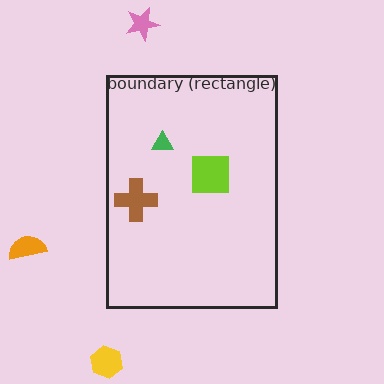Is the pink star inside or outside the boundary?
Outside.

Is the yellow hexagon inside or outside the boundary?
Outside.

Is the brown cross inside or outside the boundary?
Inside.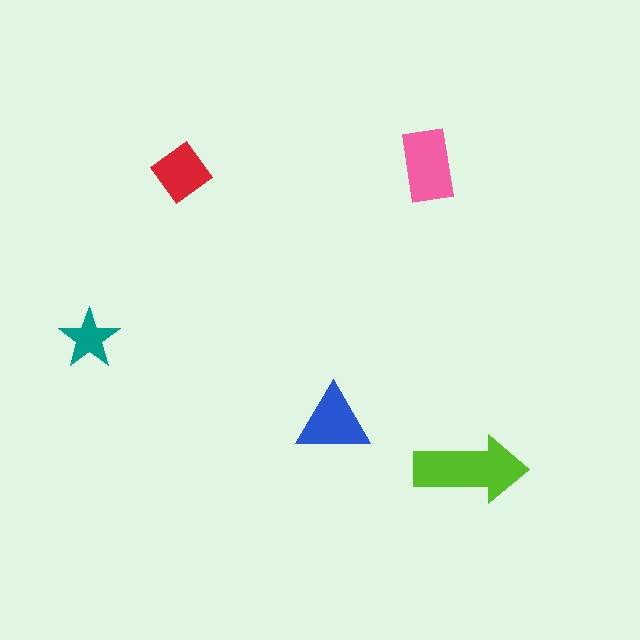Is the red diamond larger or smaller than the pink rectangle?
Smaller.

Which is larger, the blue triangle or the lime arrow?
The lime arrow.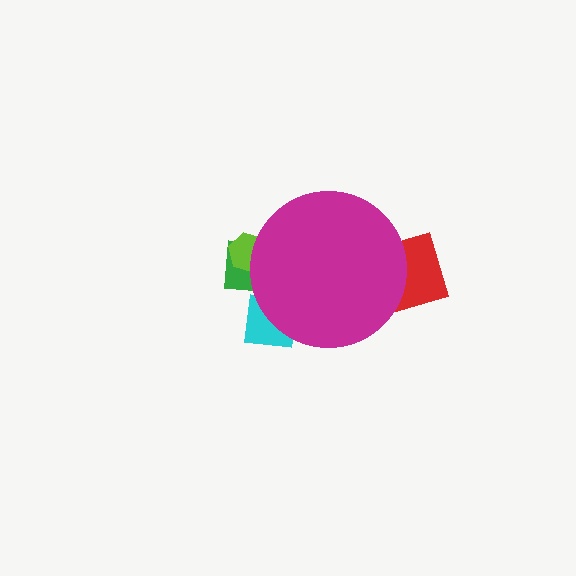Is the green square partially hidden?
Yes, the green square is partially hidden behind the magenta circle.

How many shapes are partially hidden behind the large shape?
4 shapes are partially hidden.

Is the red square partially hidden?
Yes, the red square is partially hidden behind the magenta circle.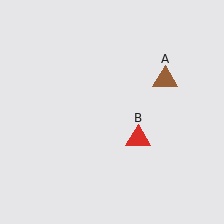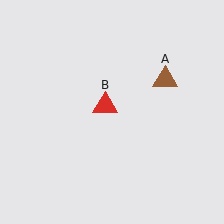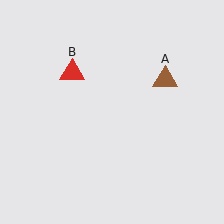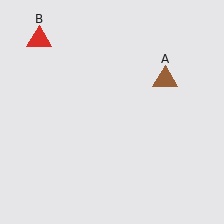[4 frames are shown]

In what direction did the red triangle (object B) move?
The red triangle (object B) moved up and to the left.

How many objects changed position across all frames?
1 object changed position: red triangle (object B).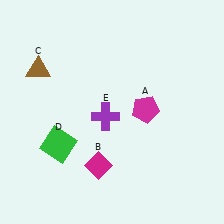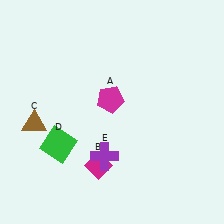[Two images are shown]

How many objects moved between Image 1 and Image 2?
3 objects moved between the two images.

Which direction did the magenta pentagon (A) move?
The magenta pentagon (A) moved left.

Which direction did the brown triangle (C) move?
The brown triangle (C) moved down.